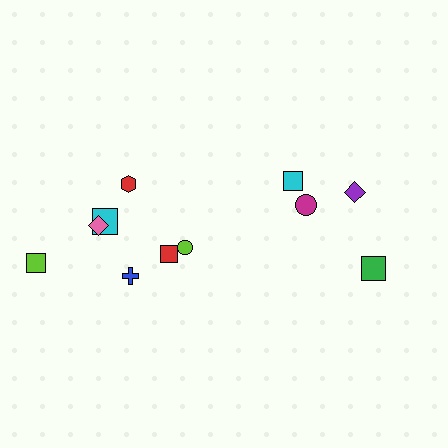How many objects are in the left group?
There are 7 objects.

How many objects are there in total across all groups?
There are 11 objects.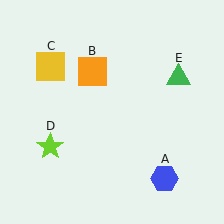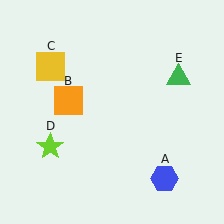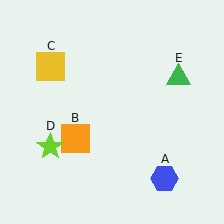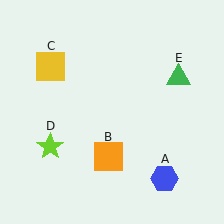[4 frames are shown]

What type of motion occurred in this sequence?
The orange square (object B) rotated counterclockwise around the center of the scene.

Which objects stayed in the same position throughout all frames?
Blue hexagon (object A) and yellow square (object C) and lime star (object D) and green triangle (object E) remained stationary.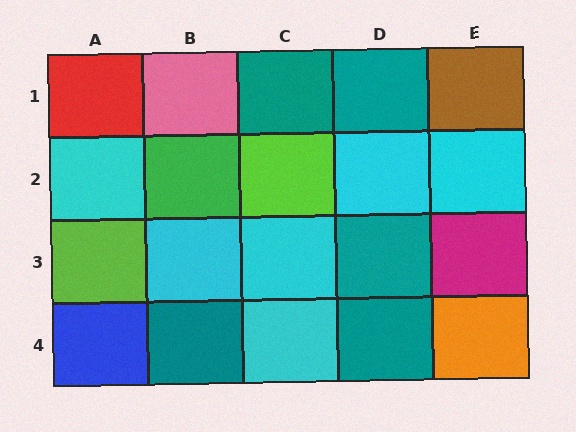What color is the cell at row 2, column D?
Cyan.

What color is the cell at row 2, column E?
Cyan.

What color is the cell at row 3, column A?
Lime.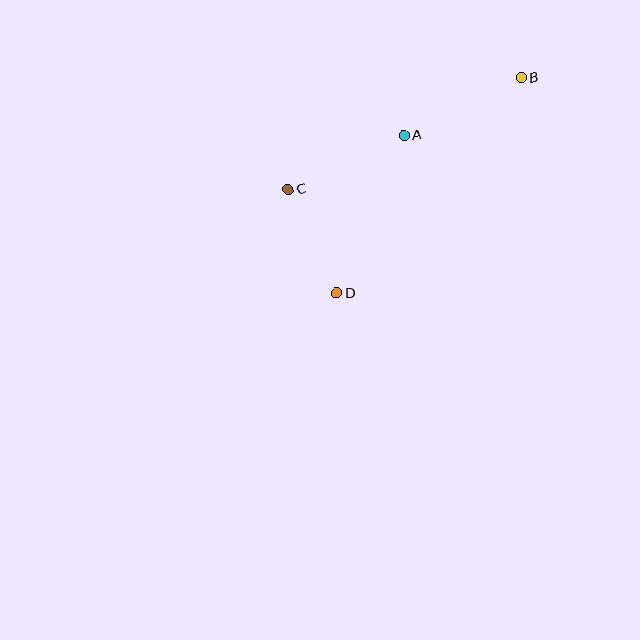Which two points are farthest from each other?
Points B and D are farthest from each other.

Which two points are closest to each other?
Points C and D are closest to each other.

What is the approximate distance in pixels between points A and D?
The distance between A and D is approximately 172 pixels.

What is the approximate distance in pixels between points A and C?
The distance between A and C is approximately 128 pixels.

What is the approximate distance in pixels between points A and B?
The distance between A and B is approximately 130 pixels.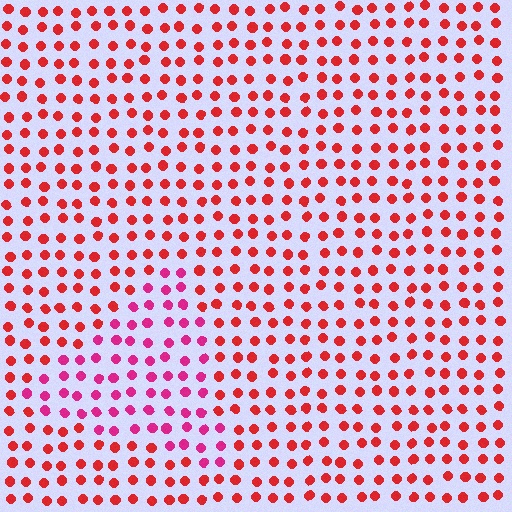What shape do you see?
I see a triangle.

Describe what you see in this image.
The image is filled with small red elements in a uniform arrangement. A triangle-shaped region is visible where the elements are tinted to a slightly different hue, forming a subtle color boundary.